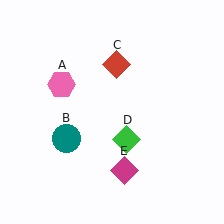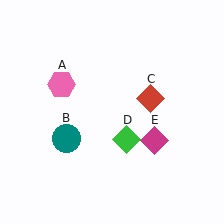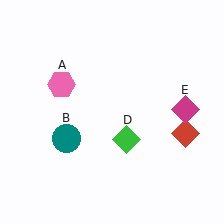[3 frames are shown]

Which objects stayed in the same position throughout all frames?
Pink hexagon (object A) and teal circle (object B) and green diamond (object D) remained stationary.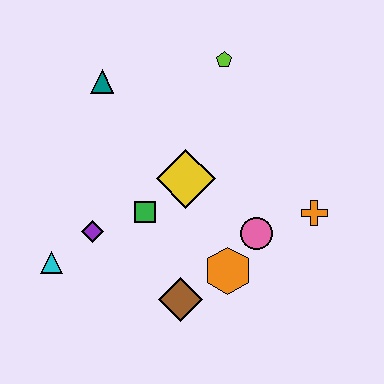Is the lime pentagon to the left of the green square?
No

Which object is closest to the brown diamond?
The orange hexagon is closest to the brown diamond.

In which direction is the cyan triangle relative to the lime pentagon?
The cyan triangle is below the lime pentagon.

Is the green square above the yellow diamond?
No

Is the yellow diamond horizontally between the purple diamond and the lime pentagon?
Yes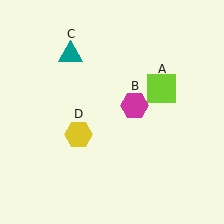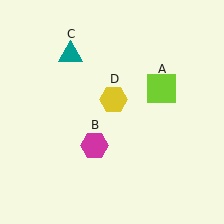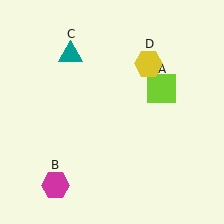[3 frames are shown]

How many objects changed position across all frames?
2 objects changed position: magenta hexagon (object B), yellow hexagon (object D).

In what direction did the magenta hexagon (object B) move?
The magenta hexagon (object B) moved down and to the left.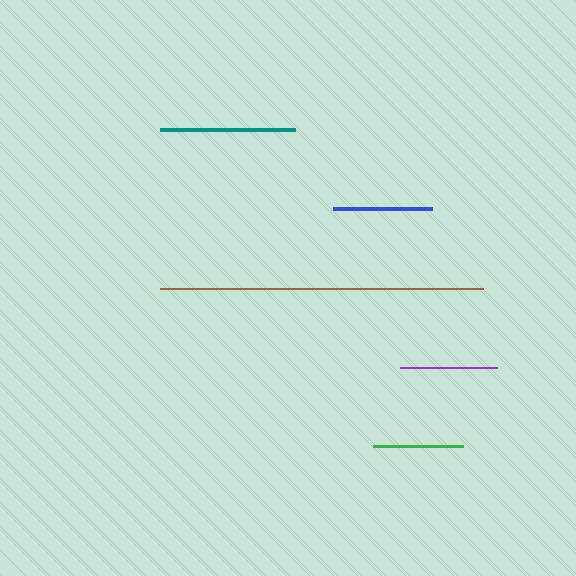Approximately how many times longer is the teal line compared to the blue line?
The teal line is approximately 1.4 times the length of the blue line.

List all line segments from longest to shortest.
From longest to shortest: brown, teal, blue, purple, green.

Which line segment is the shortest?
The green line is the shortest at approximately 90 pixels.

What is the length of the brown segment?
The brown segment is approximately 323 pixels long.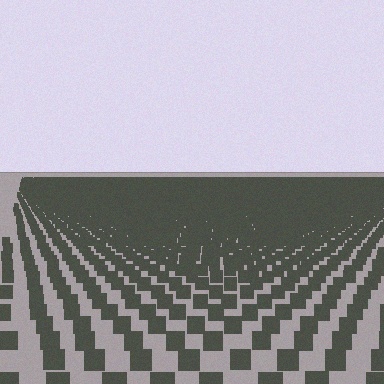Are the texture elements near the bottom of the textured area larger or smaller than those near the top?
Larger. Near the bottom, elements are closer to the viewer and appear at a bigger on-screen size.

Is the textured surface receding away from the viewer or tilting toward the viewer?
The surface is receding away from the viewer. Texture elements get smaller and denser toward the top.